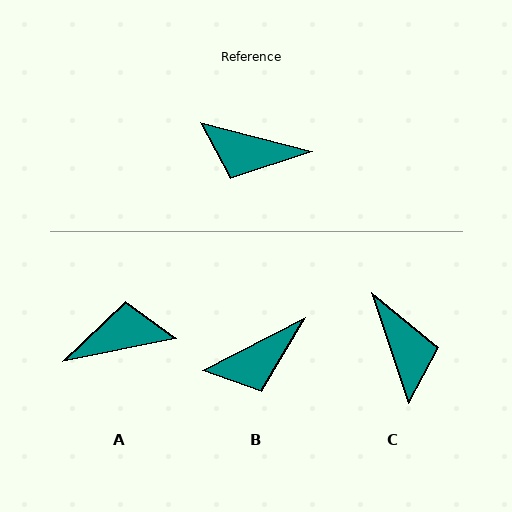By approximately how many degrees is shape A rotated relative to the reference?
Approximately 154 degrees clockwise.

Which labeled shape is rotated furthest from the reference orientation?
A, about 154 degrees away.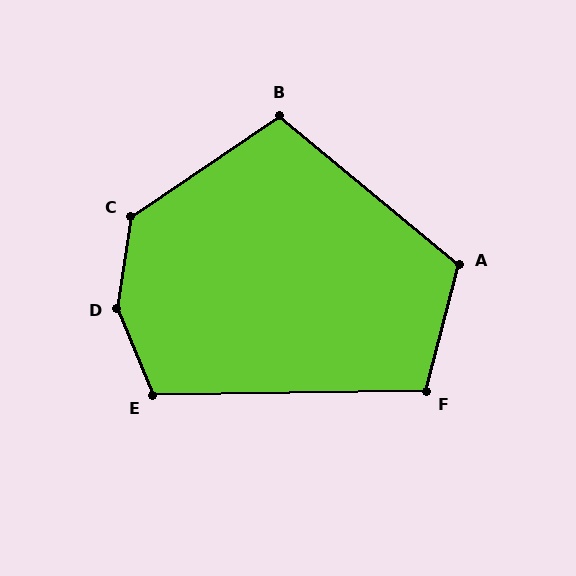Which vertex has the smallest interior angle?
F, at approximately 105 degrees.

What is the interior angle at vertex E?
Approximately 112 degrees (obtuse).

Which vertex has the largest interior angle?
D, at approximately 149 degrees.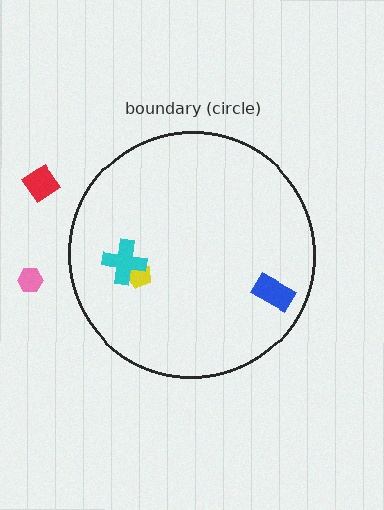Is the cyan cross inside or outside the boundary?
Inside.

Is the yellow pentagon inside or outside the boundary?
Inside.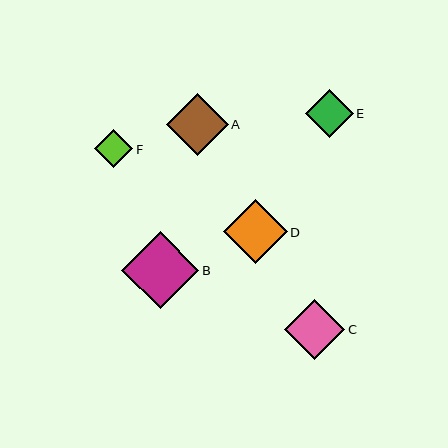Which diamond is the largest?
Diamond B is the largest with a size of approximately 77 pixels.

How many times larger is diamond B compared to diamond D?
Diamond B is approximately 1.2 times the size of diamond D.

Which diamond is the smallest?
Diamond F is the smallest with a size of approximately 38 pixels.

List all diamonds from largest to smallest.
From largest to smallest: B, D, A, C, E, F.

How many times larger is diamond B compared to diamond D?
Diamond B is approximately 1.2 times the size of diamond D.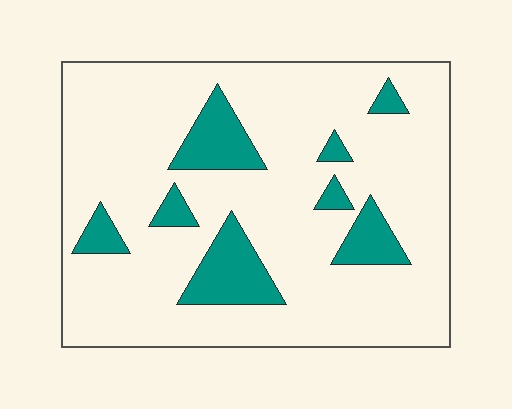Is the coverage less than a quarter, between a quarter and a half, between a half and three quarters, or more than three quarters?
Less than a quarter.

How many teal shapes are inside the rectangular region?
8.